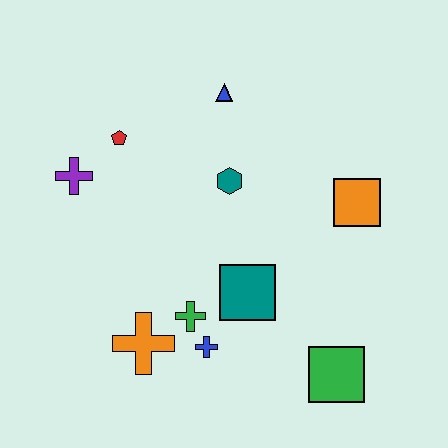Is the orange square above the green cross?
Yes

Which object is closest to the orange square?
The teal hexagon is closest to the orange square.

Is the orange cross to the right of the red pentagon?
Yes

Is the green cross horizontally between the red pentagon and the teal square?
Yes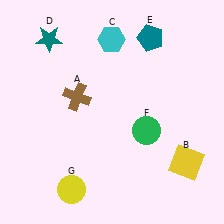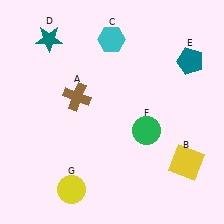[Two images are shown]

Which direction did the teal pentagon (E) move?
The teal pentagon (E) moved right.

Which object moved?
The teal pentagon (E) moved right.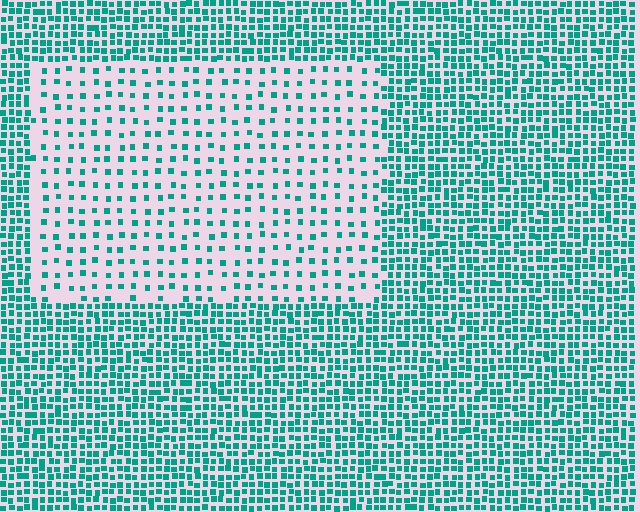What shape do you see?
I see a rectangle.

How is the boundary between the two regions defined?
The boundary is defined by a change in element density (approximately 2.7x ratio). All elements are the same color, size, and shape.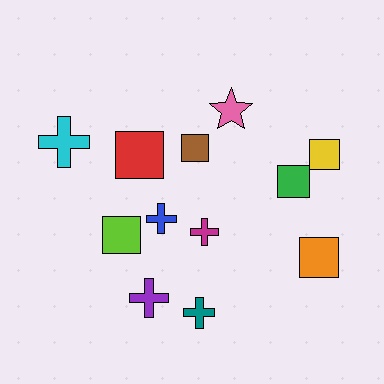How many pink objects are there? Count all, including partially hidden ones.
There is 1 pink object.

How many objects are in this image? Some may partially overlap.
There are 12 objects.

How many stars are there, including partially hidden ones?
There is 1 star.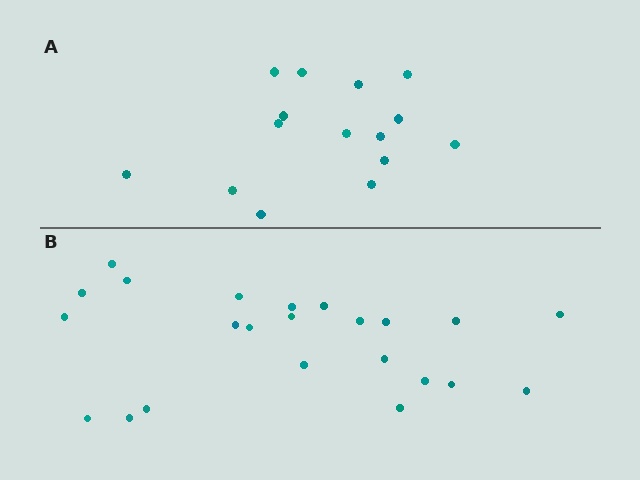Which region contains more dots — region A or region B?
Region B (the bottom region) has more dots.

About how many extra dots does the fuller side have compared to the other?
Region B has roughly 8 or so more dots than region A.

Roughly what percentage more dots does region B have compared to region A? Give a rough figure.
About 55% more.